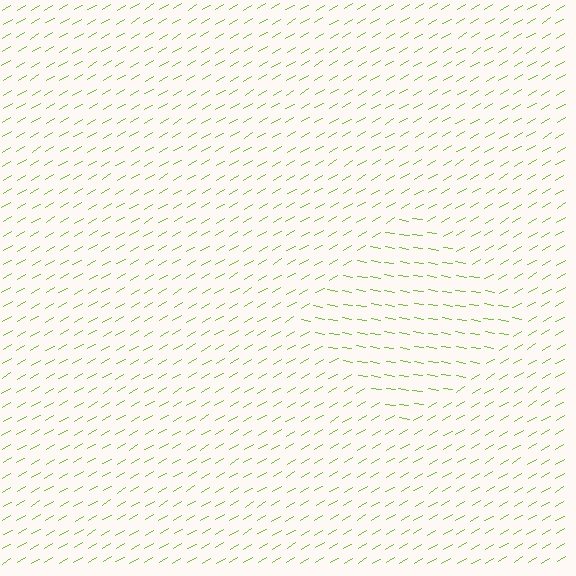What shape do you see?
I see a diamond.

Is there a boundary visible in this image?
Yes, there is a texture boundary formed by a change in line orientation.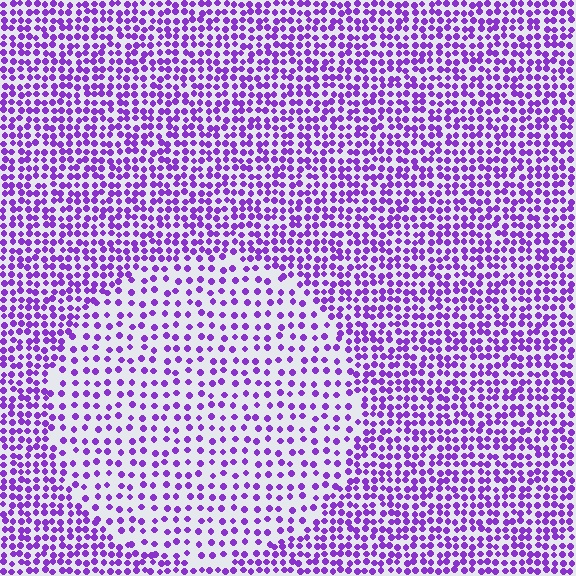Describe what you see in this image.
The image contains small purple elements arranged at two different densities. A circle-shaped region is visible where the elements are less densely packed than the surrounding area.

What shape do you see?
I see a circle.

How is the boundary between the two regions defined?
The boundary is defined by a change in element density (approximately 1.9x ratio). All elements are the same color, size, and shape.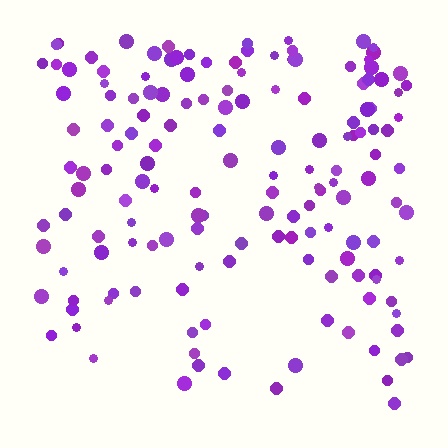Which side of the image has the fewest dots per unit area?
The bottom.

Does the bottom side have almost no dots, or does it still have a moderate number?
Still a moderate number, just noticeably fewer than the top.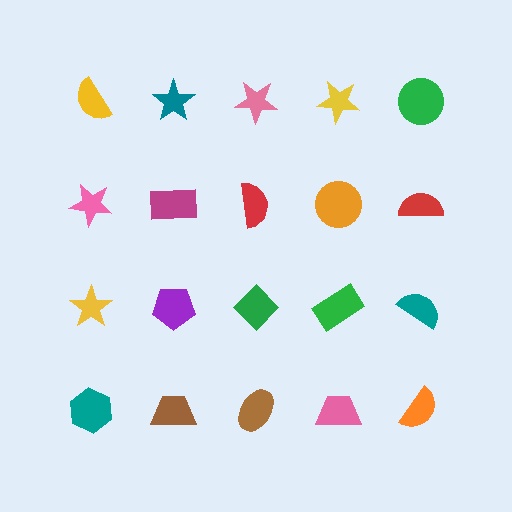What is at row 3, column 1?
A yellow star.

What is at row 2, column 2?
A magenta rectangle.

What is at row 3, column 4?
A green rectangle.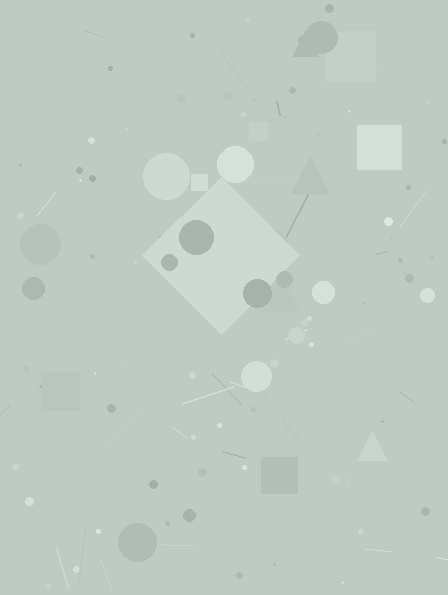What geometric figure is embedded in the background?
A diamond is embedded in the background.